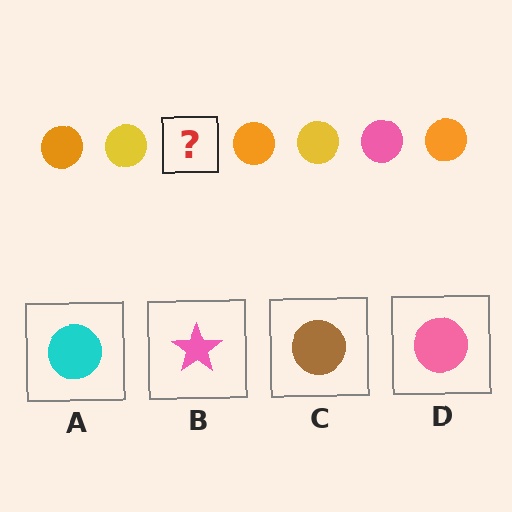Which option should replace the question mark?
Option D.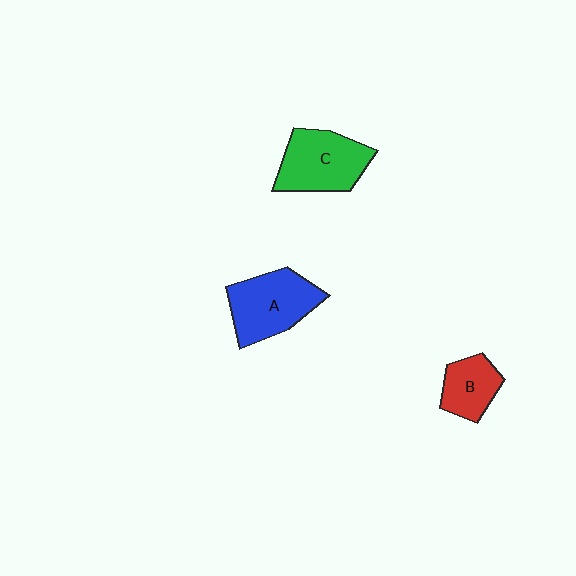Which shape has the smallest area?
Shape B (red).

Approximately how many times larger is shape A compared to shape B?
Approximately 1.7 times.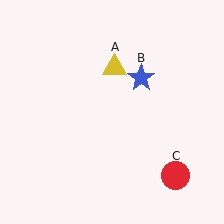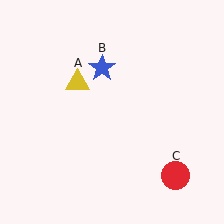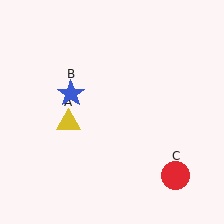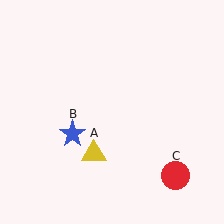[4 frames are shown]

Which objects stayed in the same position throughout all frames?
Red circle (object C) remained stationary.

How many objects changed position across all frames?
2 objects changed position: yellow triangle (object A), blue star (object B).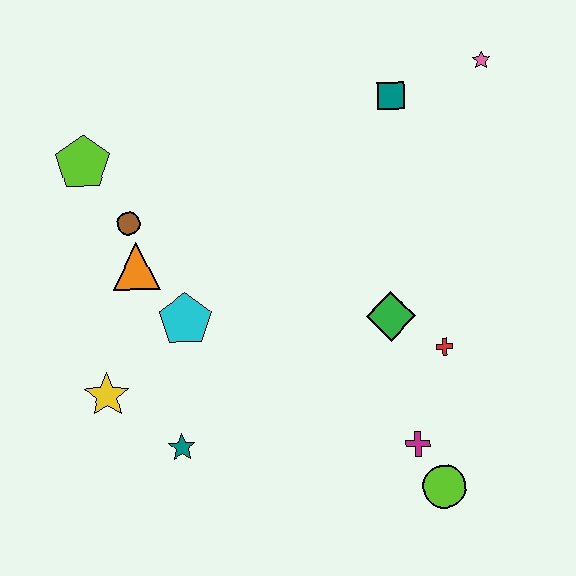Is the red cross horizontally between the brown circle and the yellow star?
No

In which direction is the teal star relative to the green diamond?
The teal star is to the left of the green diamond.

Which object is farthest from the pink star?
The yellow star is farthest from the pink star.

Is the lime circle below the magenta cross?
Yes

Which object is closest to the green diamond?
The red cross is closest to the green diamond.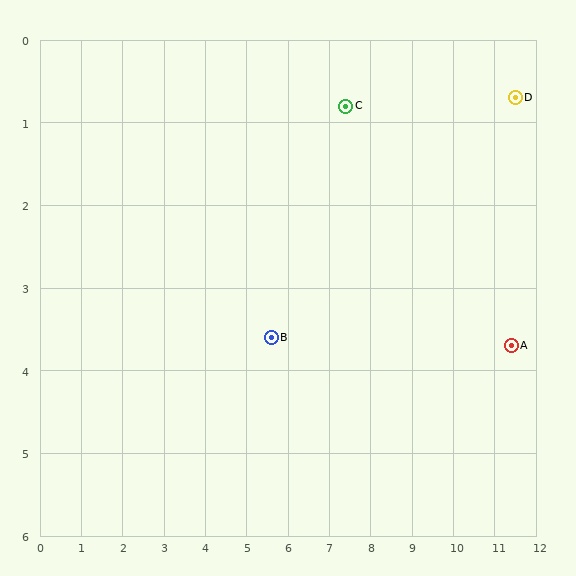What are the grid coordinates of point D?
Point D is at approximately (11.5, 0.7).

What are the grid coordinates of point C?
Point C is at approximately (7.4, 0.8).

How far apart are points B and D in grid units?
Points B and D are about 6.6 grid units apart.